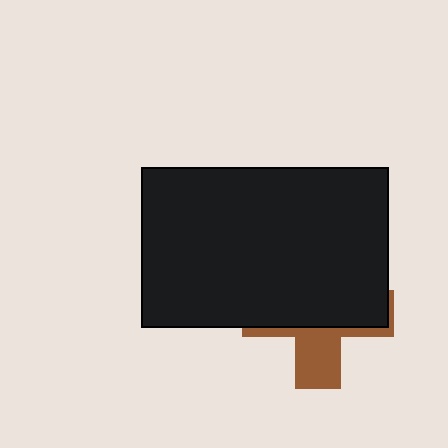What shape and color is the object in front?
The object in front is a black rectangle.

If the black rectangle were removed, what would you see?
You would see the complete brown cross.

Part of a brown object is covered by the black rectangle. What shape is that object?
It is a cross.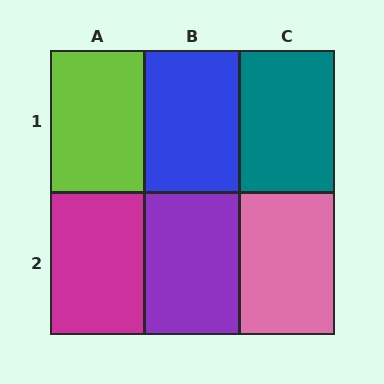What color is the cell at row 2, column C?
Pink.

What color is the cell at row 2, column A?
Magenta.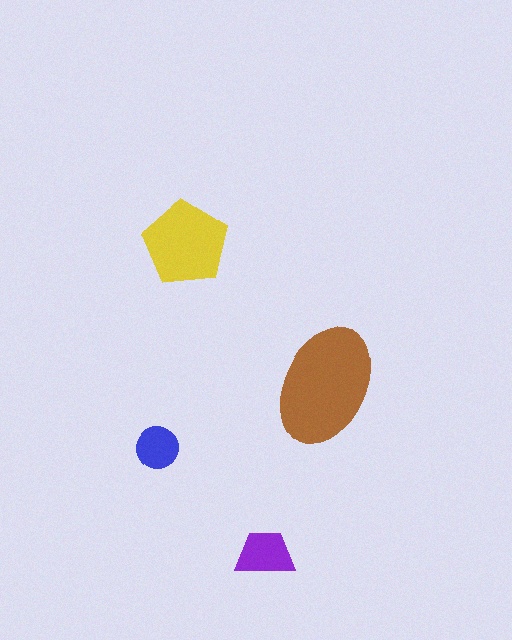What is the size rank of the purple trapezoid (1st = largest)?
3rd.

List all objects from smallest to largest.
The blue circle, the purple trapezoid, the yellow pentagon, the brown ellipse.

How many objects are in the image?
There are 4 objects in the image.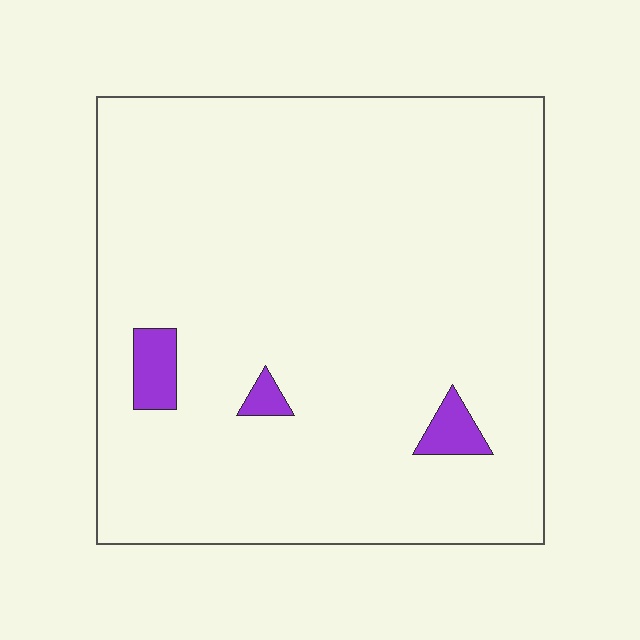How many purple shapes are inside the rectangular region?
3.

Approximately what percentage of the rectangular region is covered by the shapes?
Approximately 5%.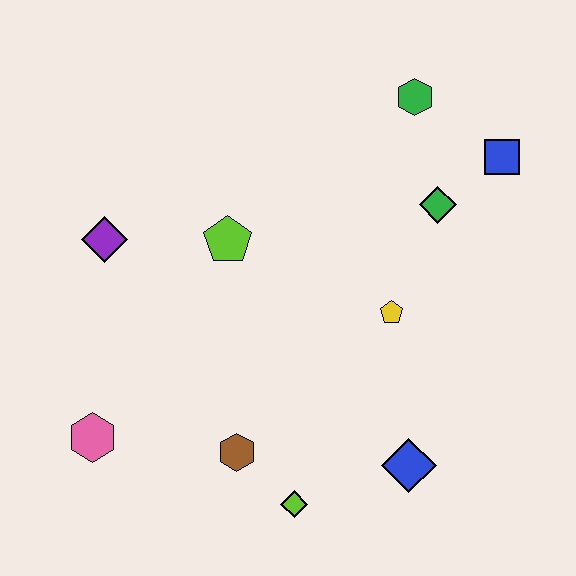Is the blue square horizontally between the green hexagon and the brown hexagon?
No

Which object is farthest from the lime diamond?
The green hexagon is farthest from the lime diamond.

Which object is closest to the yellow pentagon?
The green diamond is closest to the yellow pentagon.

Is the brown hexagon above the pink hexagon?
No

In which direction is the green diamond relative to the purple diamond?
The green diamond is to the right of the purple diamond.